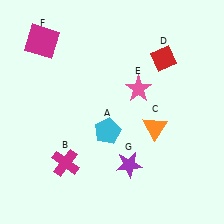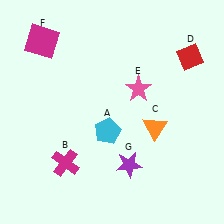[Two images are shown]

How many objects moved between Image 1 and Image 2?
1 object moved between the two images.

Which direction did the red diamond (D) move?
The red diamond (D) moved right.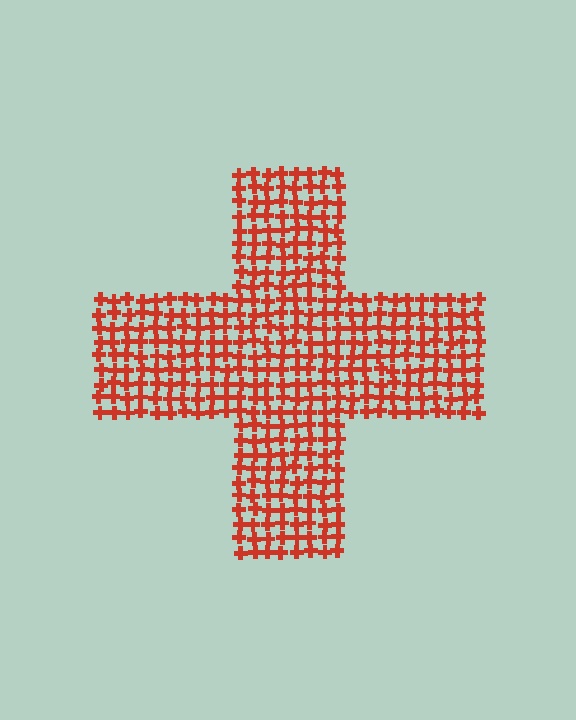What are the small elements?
The small elements are crosses.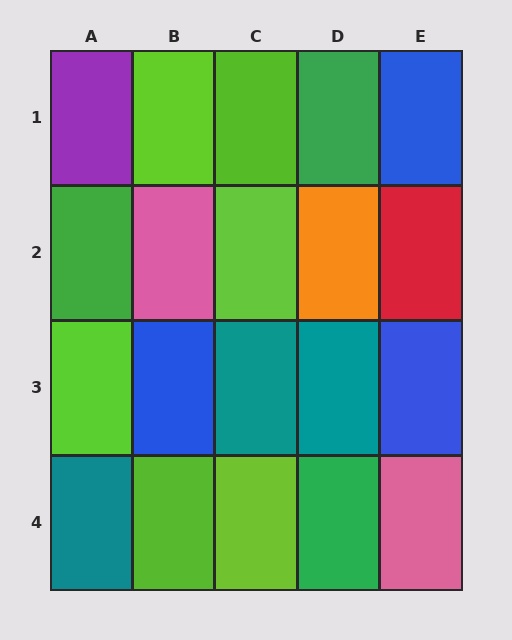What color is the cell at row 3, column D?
Teal.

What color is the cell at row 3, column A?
Lime.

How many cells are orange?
1 cell is orange.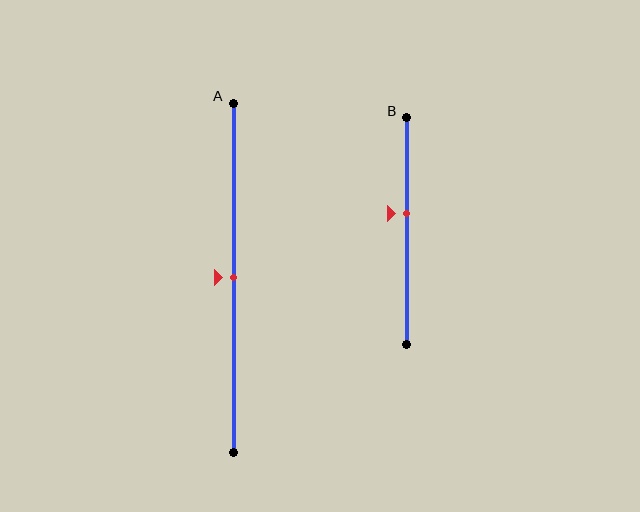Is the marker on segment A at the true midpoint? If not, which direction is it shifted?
Yes, the marker on segment A is at the true midpoint.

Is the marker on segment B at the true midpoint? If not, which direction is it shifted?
No, the marker on segment B is shifted upward by about 8% of the segment length.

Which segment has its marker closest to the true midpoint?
Segment A has its marker closest to the true midpoint.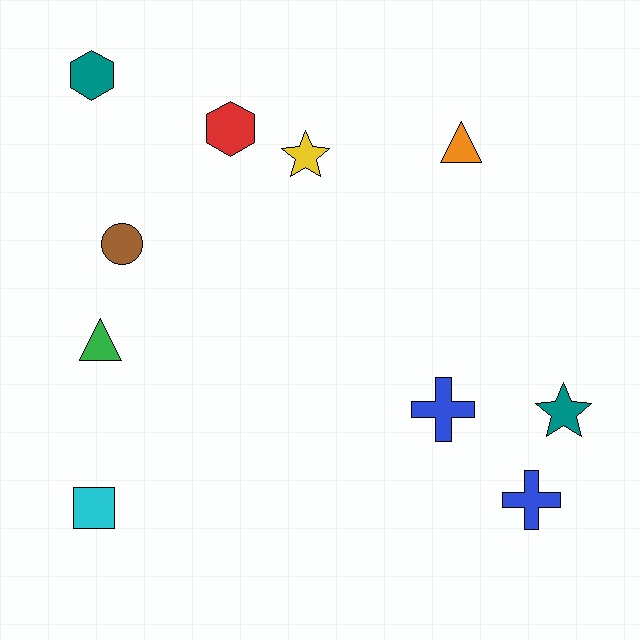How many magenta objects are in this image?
There are no magenta objects.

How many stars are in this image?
There are 2 stars.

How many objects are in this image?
There are 10 objects.